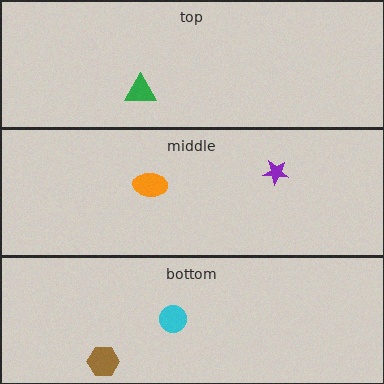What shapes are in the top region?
The green triangle.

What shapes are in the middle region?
The purple star, the orange ellipse.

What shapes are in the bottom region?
The cyan circle, the brown hexagon.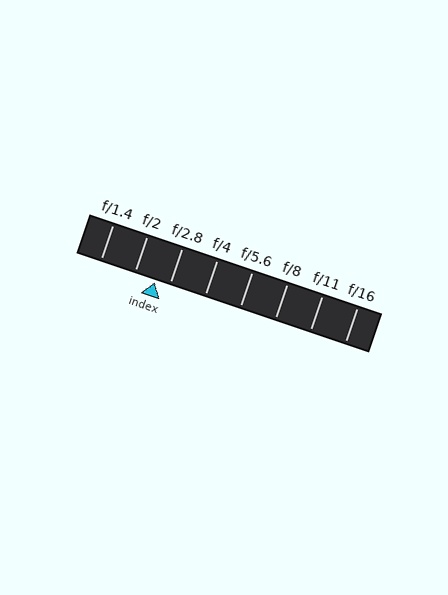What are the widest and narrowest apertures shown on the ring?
The widest aperture shown is f/1.4 and the narrowest is f/16.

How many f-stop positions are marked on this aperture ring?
There are 8 f-stop positions marked.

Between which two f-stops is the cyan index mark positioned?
The index mark is between f/2 and f/2.8.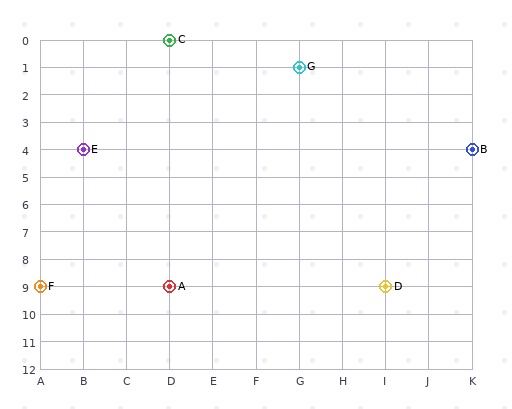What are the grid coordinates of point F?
Point F is at grid coordinates (A, 9).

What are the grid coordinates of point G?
Point G is at grid coordinates (G, 1).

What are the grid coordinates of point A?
Point A is at grid coordinates (D, 9).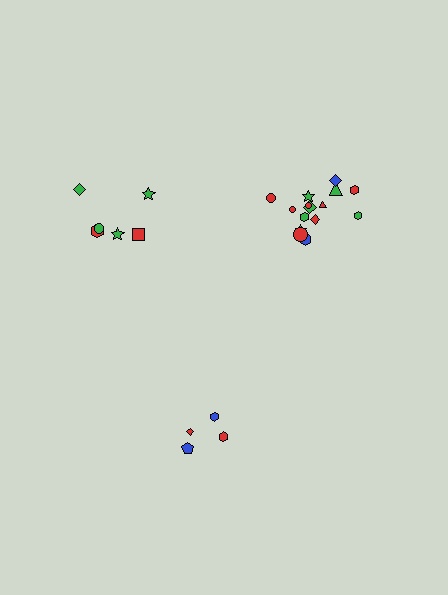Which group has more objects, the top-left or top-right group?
The top-right group.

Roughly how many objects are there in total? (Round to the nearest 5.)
Roughly 25 objects in total.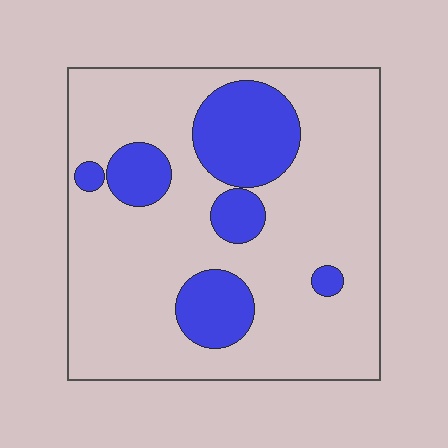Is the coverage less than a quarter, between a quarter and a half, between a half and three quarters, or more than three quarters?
Less than a quarter.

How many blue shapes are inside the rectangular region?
6.